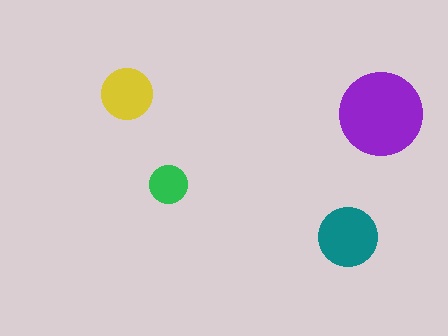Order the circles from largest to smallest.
the purple one, the teal one, the yellow one, the green one.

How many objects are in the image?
There are 4 objects in the image.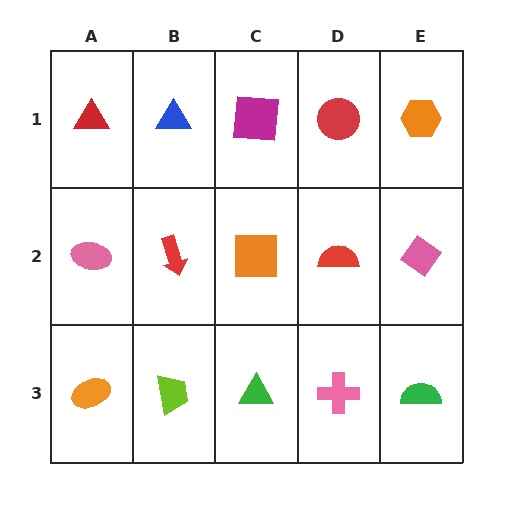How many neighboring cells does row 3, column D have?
3.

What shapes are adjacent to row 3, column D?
A red semicircle (row 2, column D), a green triangle (row 3, column C), a green semicircle (row 3, column E).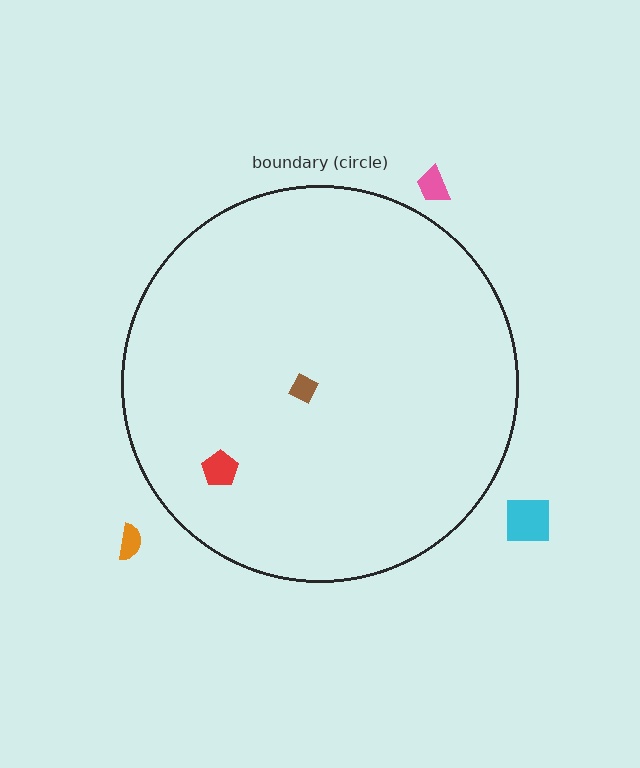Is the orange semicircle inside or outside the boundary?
Outside.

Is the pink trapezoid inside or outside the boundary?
Outside.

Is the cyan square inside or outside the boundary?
Outside.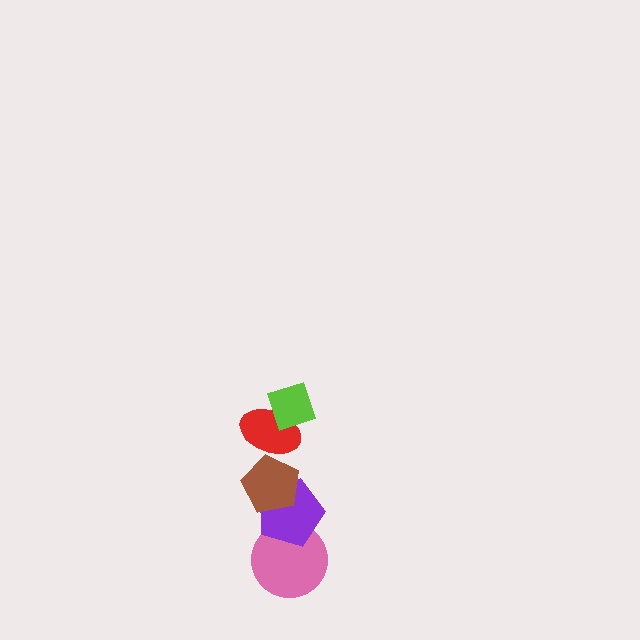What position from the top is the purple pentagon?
The purple pentagon is 4th from the top.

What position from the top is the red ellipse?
The red ellipse is 2nd from the top.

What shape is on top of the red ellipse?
The lime diamond is on top of the red ellipse.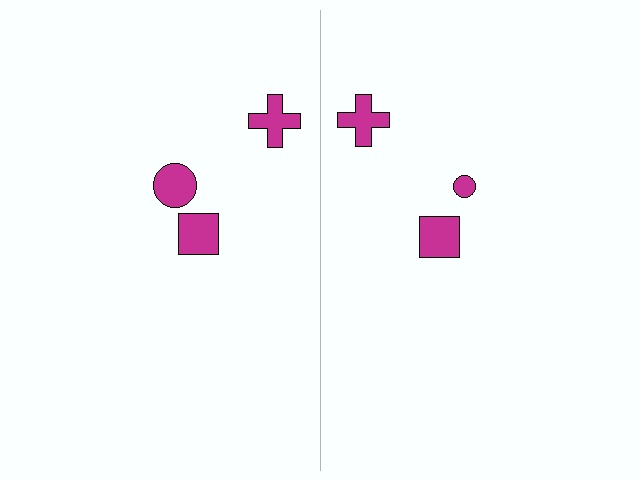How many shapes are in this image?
There are 6 shapes in this image.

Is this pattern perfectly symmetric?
No, the pattern is not perfectly symmetric. The magenta circle on the right side has a different size than its mirror counterpart.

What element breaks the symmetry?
The magenta circle on the right side has a different size than its mirror counterpart.